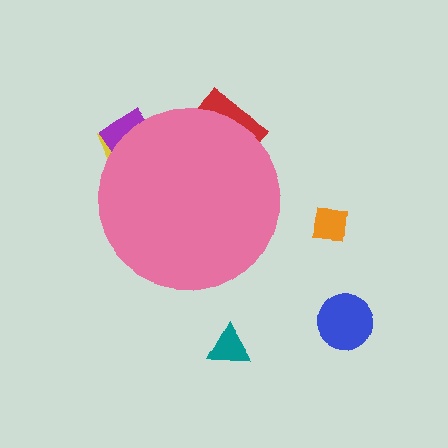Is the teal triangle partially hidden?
No, the teal triangle is fully visible.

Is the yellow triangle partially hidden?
Yes, the yellow triangle is partially hidden behind the pink circle.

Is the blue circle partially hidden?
No, the blue circle is fully visible.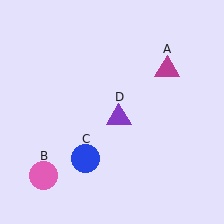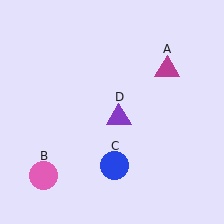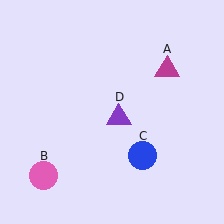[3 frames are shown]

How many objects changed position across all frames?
1 object changed position: blue circle (object C).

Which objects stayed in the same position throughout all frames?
Magenta triangle (object A) and pink circle (object B) and purple triangle (object D) remained stationary.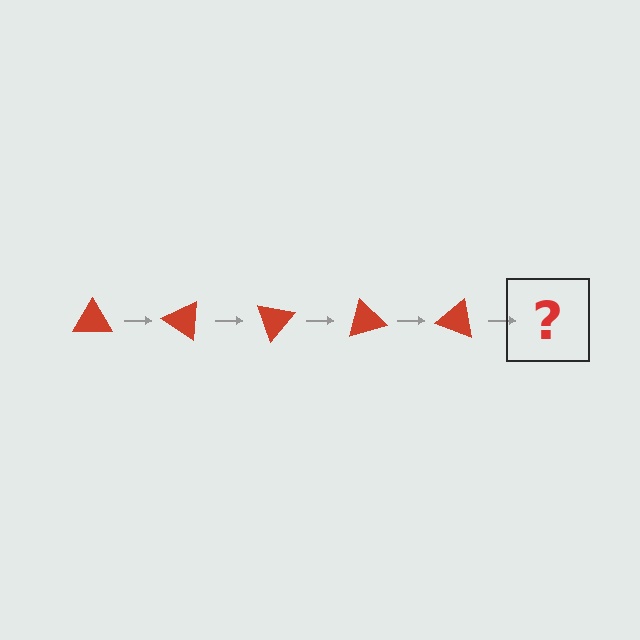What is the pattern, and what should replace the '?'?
The pattern is that the triangle rotates 35 degrees each step. The '?' should be a red triangle rotated 175 degrees.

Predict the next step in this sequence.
The next step is a red triangle rotated 175 degrees.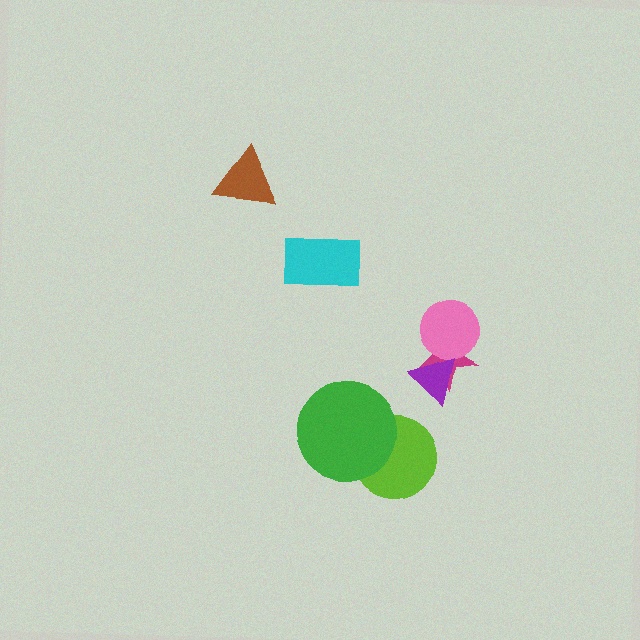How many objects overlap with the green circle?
1 object overlaps with the green circle.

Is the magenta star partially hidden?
Yes, it is partially covered by another shape.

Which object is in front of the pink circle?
The purple triangle is in front of the pink circle.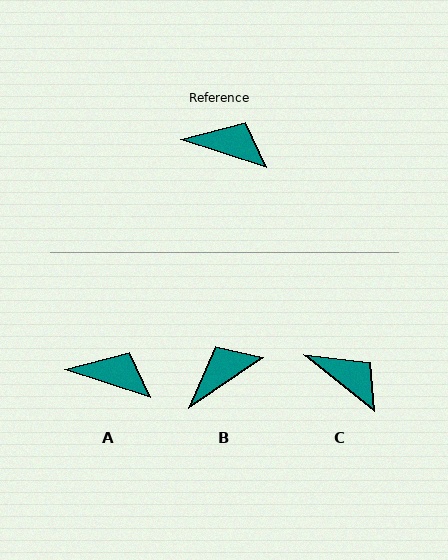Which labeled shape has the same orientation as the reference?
A.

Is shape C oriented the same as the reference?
No, it is off by about 21 degrees.